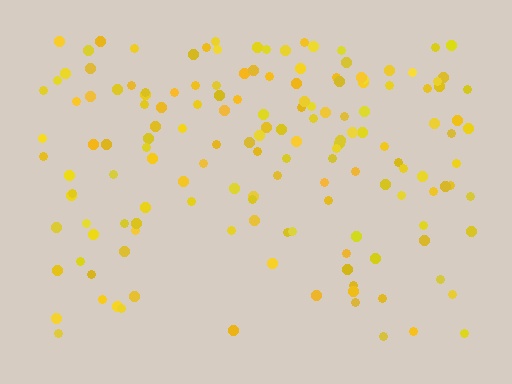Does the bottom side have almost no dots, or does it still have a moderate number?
Still a moderate number, just noticeably fewer than the top.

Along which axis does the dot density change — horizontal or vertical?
Vertical.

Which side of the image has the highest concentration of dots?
The top.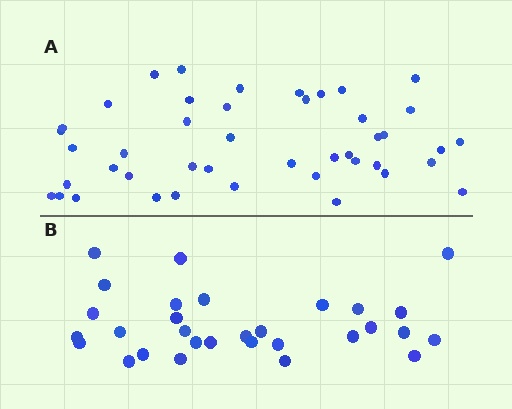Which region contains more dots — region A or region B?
Region A (the top region) has more dots.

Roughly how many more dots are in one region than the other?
Region A has approximately 15 more dots than region B.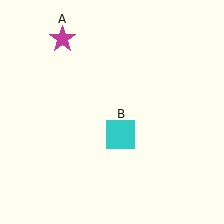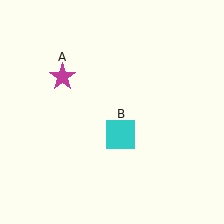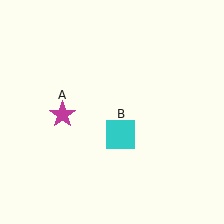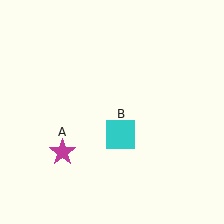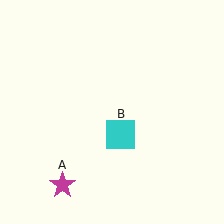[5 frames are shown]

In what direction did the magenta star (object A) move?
The magenta star (object A) moved down.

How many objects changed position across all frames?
1 object changed position: magenta star (object A).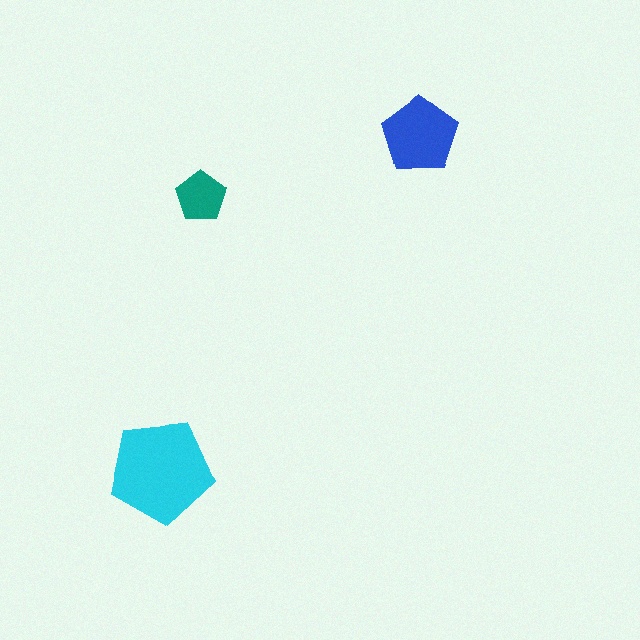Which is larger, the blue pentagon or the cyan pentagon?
The cyan one.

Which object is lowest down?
The cyan pentagon is bottommost.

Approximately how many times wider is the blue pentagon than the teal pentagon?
About 1.5 times wider.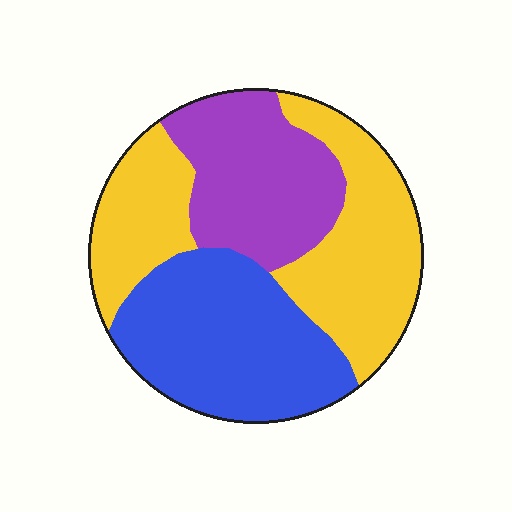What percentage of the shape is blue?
Blue covers 33% of the shape.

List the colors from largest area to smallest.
From largest to smallest: yellow, blue, purple.